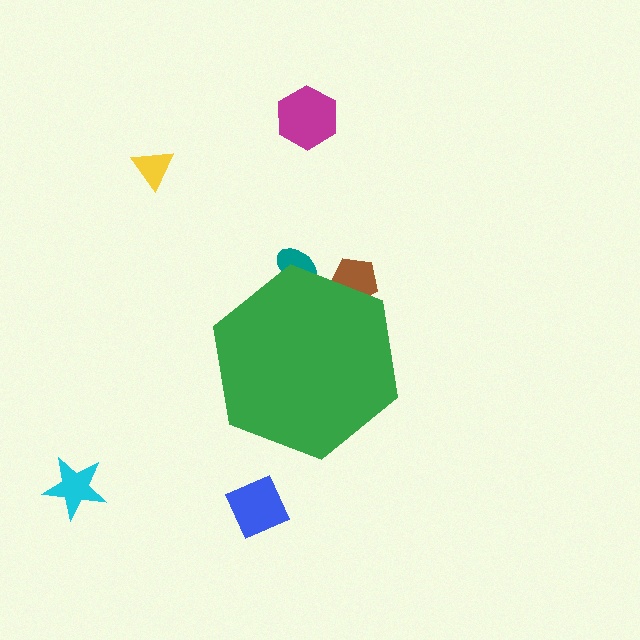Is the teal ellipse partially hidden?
Yes, the teal ellipse is partially hidden behind the green hexagon.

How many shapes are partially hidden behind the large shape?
2 shapes are partially hidden.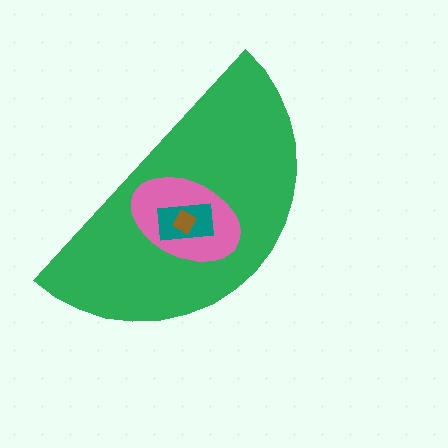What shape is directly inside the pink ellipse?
The teal rectangle.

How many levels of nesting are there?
4.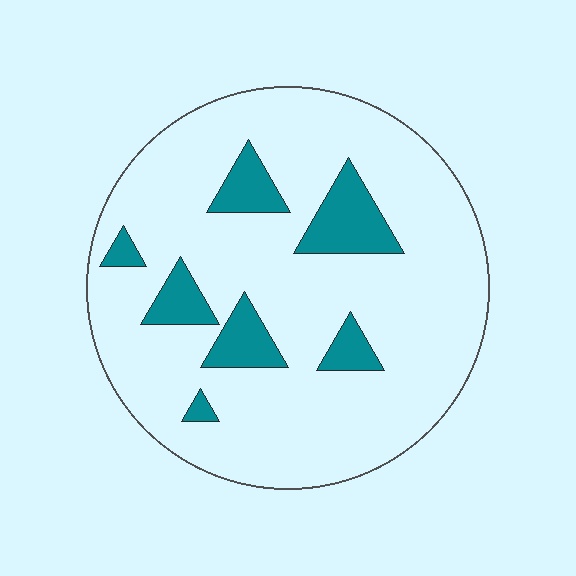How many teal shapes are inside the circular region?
7.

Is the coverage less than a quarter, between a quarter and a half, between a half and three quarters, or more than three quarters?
Less than a quarter.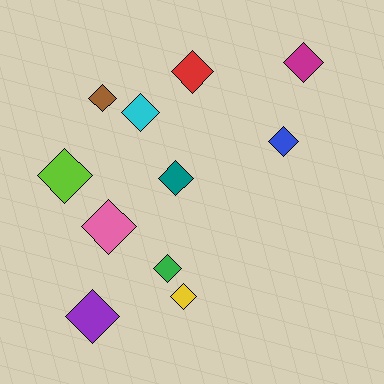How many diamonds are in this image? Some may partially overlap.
There are 11 diamonds.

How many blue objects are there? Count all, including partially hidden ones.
There is 1 blue object.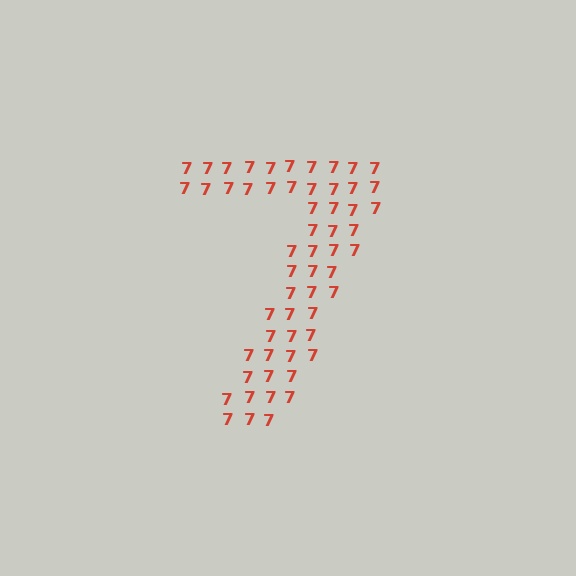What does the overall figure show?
The overall figure shows the digit 7.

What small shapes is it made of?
It is made of small digit 7's.